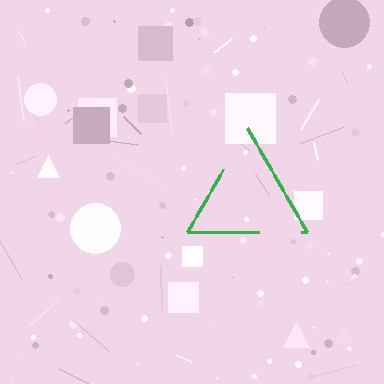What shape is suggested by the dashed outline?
The dashed outline suggests a triangle.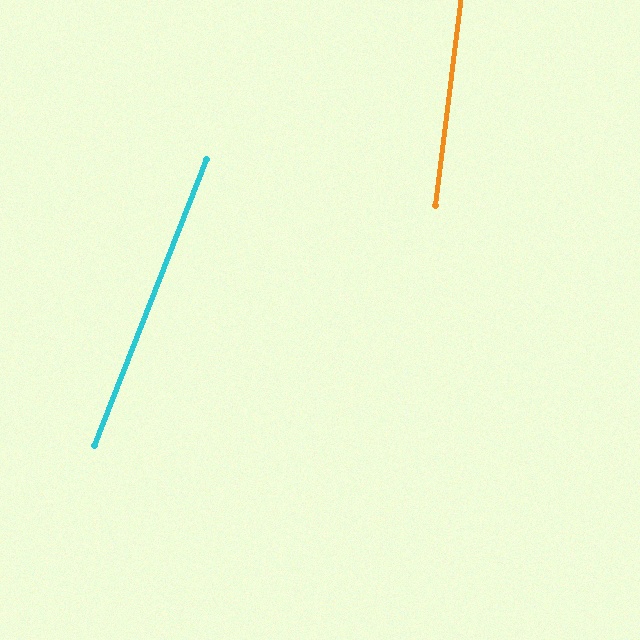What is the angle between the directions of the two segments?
Approximately 14 degrees.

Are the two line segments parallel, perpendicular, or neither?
Neither parallel nor perpendicular — they differ by about 14°.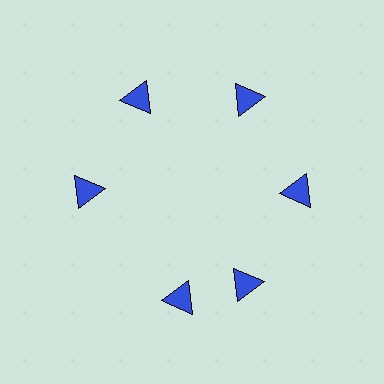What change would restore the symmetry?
The symmetry would be restored by rotating it back into even spacing with its neighbors so that all 6 triangles sit at equal angles and equal distance from the center.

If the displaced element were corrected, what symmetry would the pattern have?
It would have 6-fold rotational symmetry — the pattern would map onto itself every 60 degrees.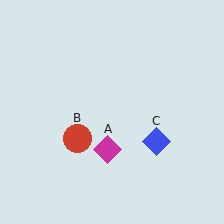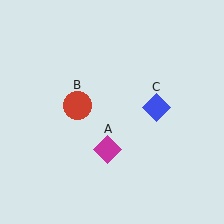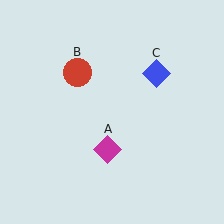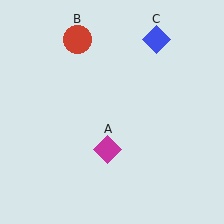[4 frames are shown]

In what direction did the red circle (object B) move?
The red circle (object B) moved up.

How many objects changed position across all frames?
2 objects changed position: red circle (object B), blue diamond (object C).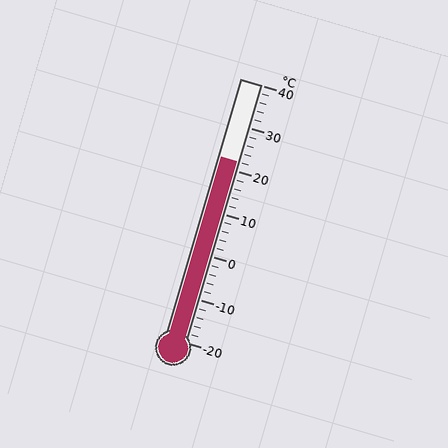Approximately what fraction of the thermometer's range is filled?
The thermometer is filled to approximately 70% of its range.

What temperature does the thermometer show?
The thermometer shows approximately 22°C.